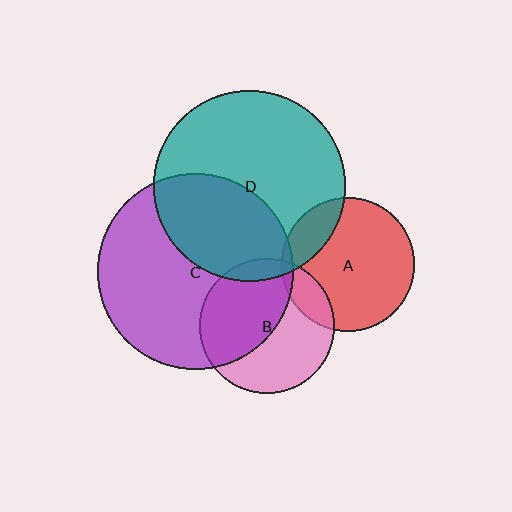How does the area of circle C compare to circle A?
Approximately 2.2 times.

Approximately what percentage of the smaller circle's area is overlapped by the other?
Approximately 50%.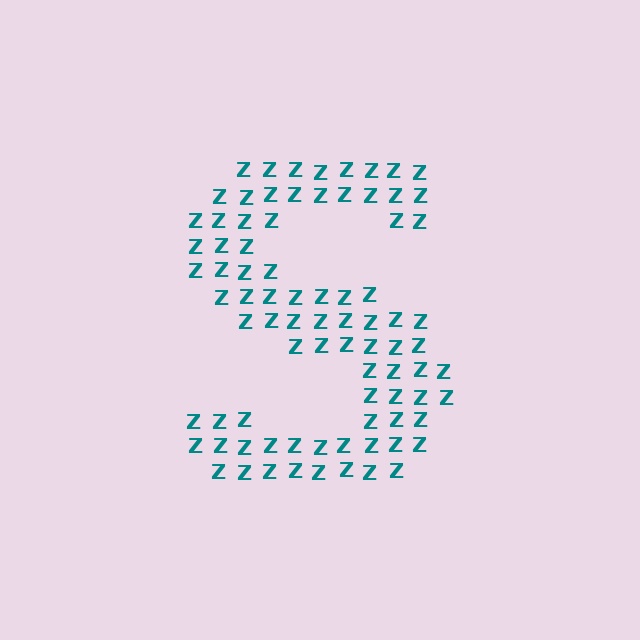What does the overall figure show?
The overall figure shows the letter S.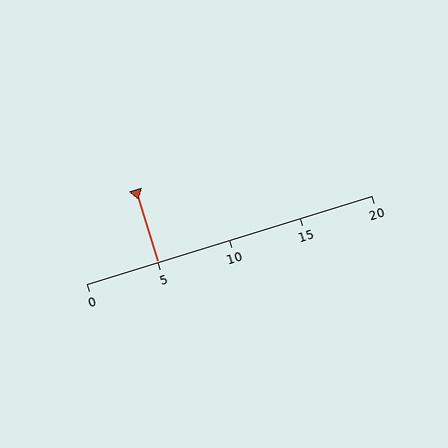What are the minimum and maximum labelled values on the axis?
The axis runs from 0 to 20.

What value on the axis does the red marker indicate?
The marker indicates approximately 5.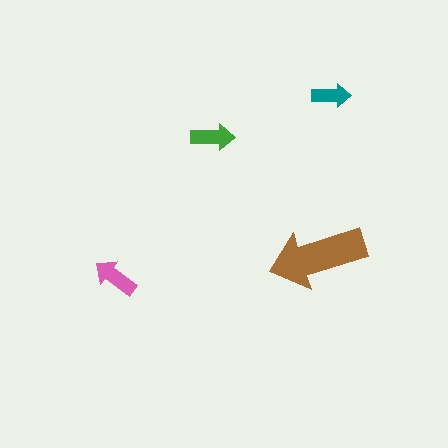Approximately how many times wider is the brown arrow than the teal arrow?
About 2.5 times wider.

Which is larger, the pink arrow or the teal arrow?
The pink one.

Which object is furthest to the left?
The pink arrow is leftmost.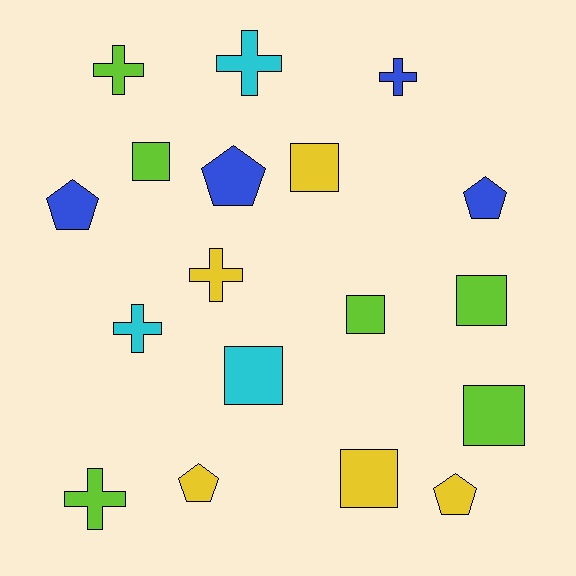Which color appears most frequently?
Lime, with 6 objects.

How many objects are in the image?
There are 18 objects.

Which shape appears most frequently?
Square, with 7 objects.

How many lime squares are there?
There are 4 lime squares.